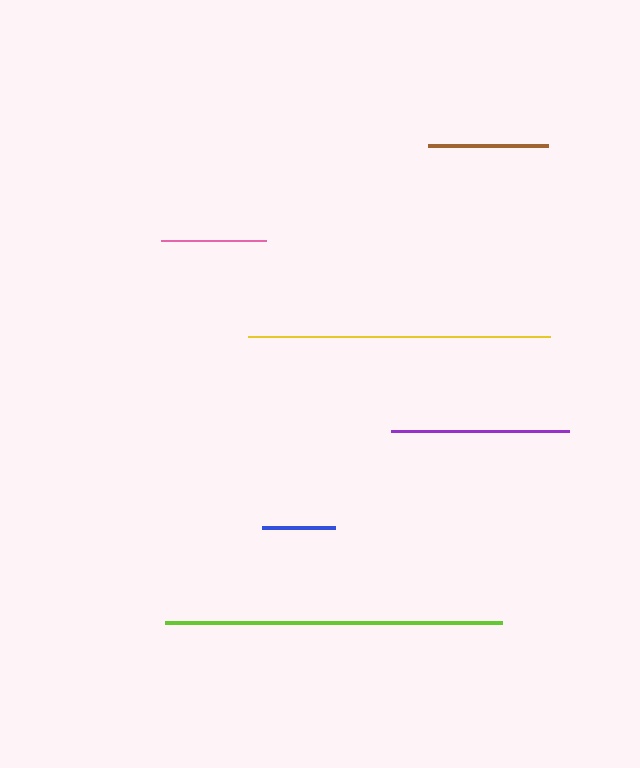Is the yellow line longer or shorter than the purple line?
The yellow line is longer than the purple line.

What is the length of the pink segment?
The pink segment is approximately 105 pixels long.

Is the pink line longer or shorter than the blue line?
The pink line is longer than the blue line.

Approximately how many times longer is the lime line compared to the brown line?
The lime line is approximately 2.8 times the length of the brown line.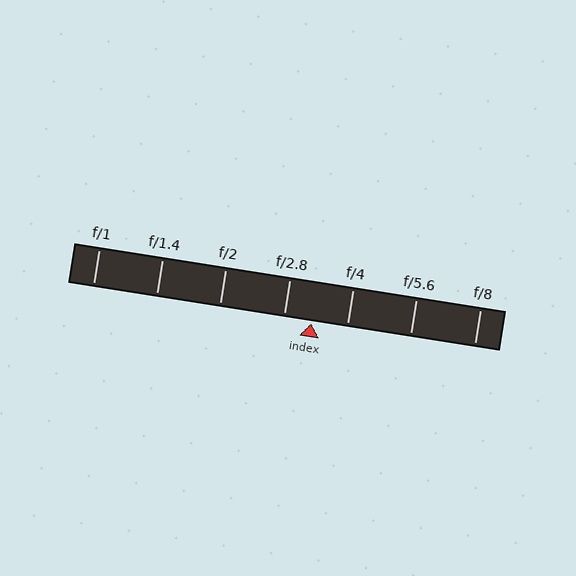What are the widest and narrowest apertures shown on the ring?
The widest aperture shown is f/1 and the narrowest is f/8.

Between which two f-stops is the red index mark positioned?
The index mark is between f/2.8 and f/4.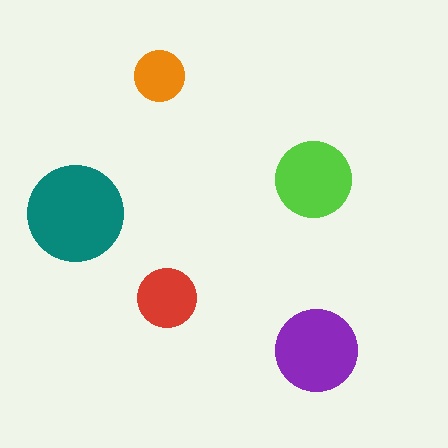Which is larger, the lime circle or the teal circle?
The teal one.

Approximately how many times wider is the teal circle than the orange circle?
About 2 times wider.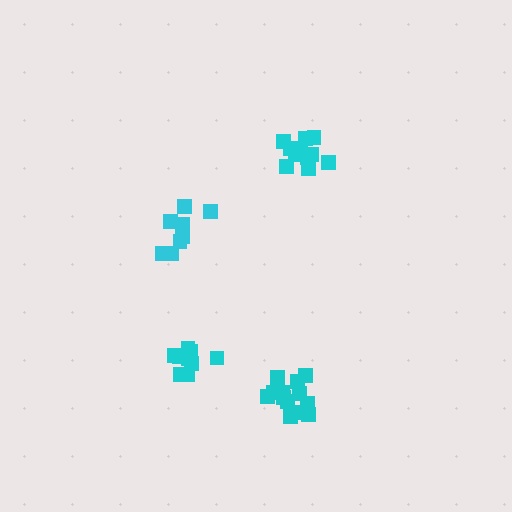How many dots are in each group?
Group 1: 11 dots, Group 2: 9 dots, Group 3: 9 dots, Group 4: 13 dots (42 total).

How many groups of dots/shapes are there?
There are 4 groups.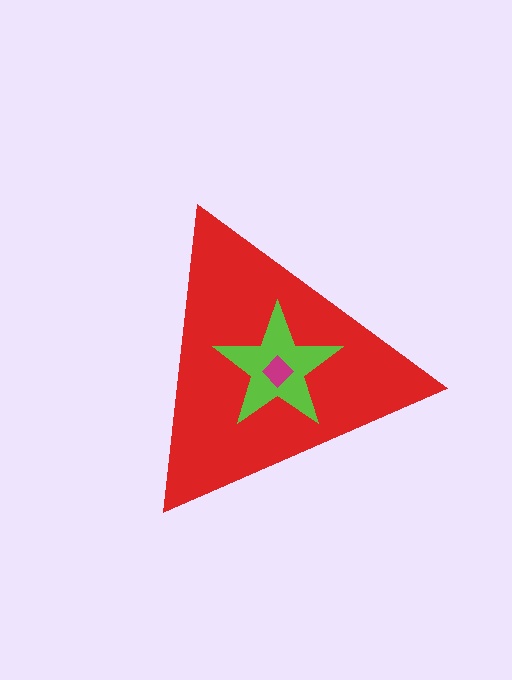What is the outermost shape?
The red triangle.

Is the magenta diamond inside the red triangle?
Yes.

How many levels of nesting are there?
3.